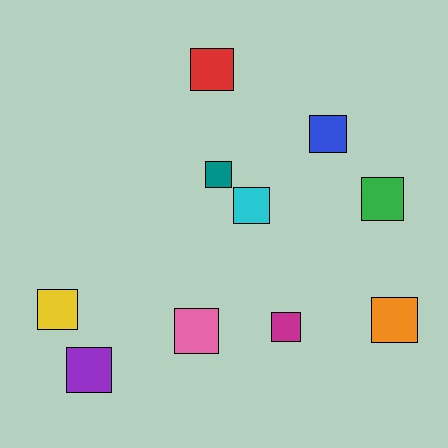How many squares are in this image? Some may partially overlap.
There are 10 squares.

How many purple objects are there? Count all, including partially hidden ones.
There is 1 purple object.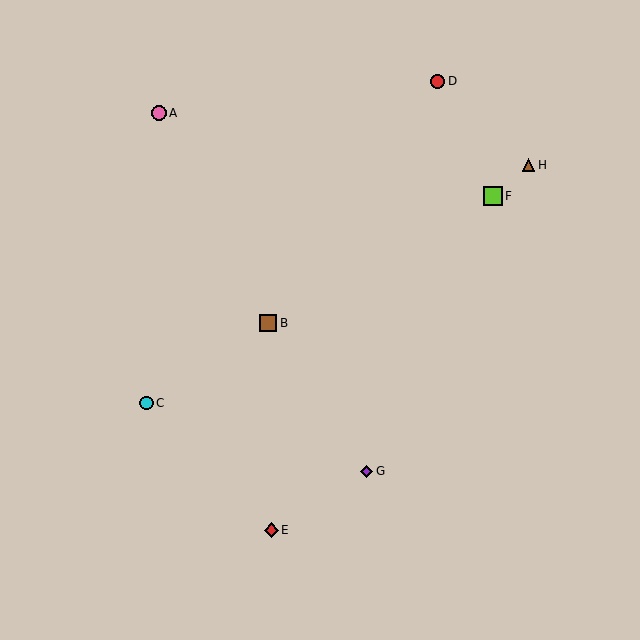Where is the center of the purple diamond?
The center of the purple diamond is at (367, 471).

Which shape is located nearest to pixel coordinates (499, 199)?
The lime square (labeled F) at (493, 196) is nearest to that location.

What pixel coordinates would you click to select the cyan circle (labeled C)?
Click at (146, 403) to select the cyan circle C.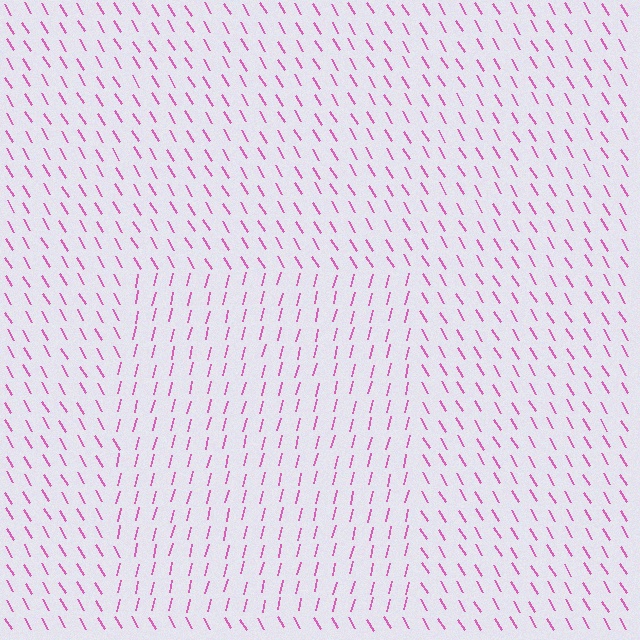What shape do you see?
I see a rectangle.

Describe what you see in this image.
The image is filled with small pink line segments. A rectangle region in the image has lines oriented differently from the surrounding lines, creating a visible texture boundary.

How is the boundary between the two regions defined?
The boundary is defined purely by a change in line orientation (approximately 45 degrees difference). All lines are the same color and thickness.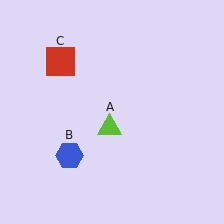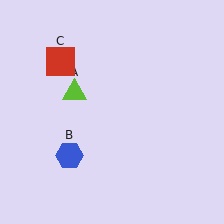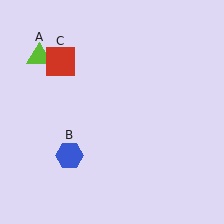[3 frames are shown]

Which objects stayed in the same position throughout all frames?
Blue hexagon (object B) and red square (object C) remained stationary.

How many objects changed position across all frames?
1 object changed position: lime triangle (object A).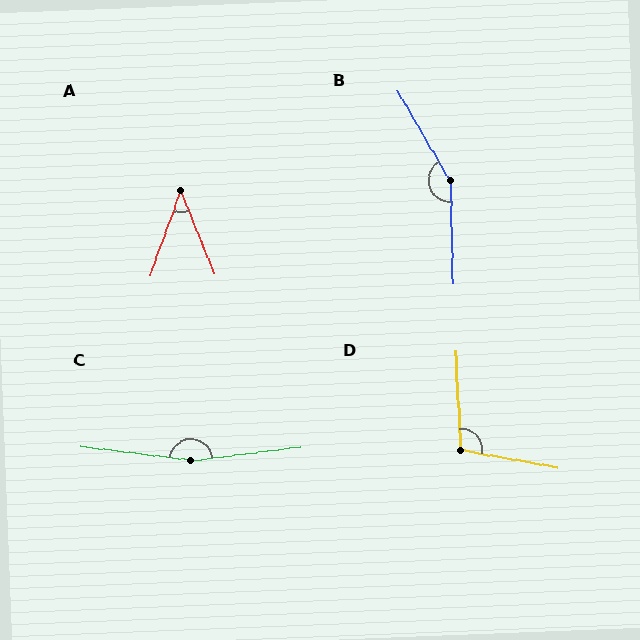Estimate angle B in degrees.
Approximately 151 degrees.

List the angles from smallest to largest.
A (42°), D (103°), B (151°), C (166°).